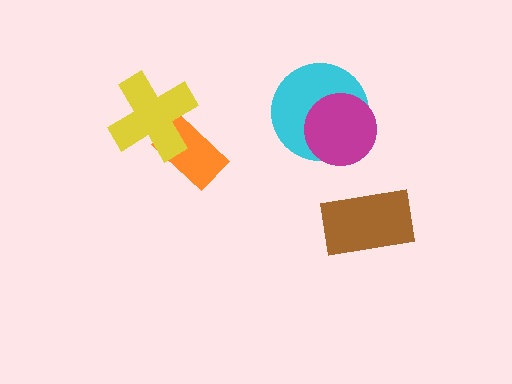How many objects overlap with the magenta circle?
1 object overlaps with the magenta circle.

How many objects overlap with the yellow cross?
1 object overlaps with the yellow cross.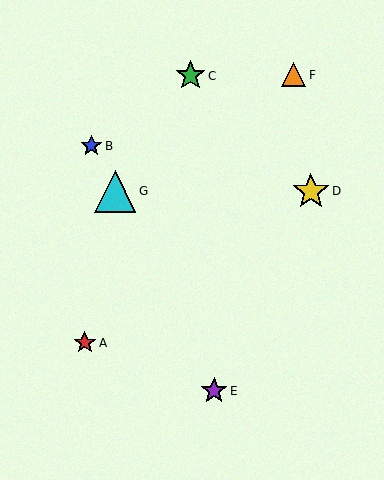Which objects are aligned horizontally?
Objects D, G are aligned horizontally.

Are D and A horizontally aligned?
No, D is at y≈191 and A is at y≈343.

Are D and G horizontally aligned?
Yes, both are at y≈191.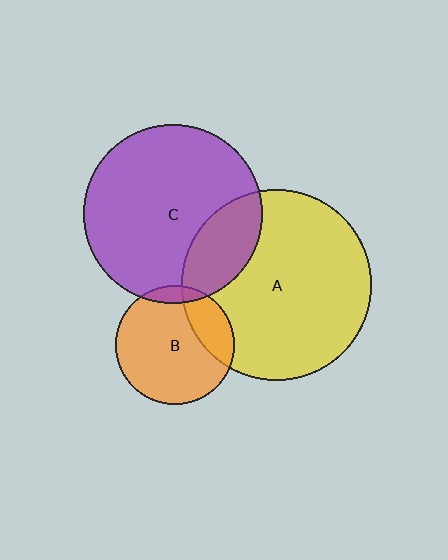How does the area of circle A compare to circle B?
Approximately 2.5 times.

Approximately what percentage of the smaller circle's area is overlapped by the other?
Approximately 20%.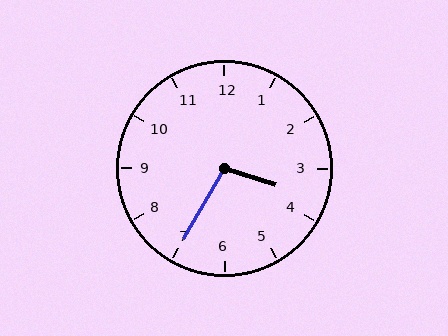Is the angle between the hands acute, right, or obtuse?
It is obtuse.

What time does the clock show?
3:35.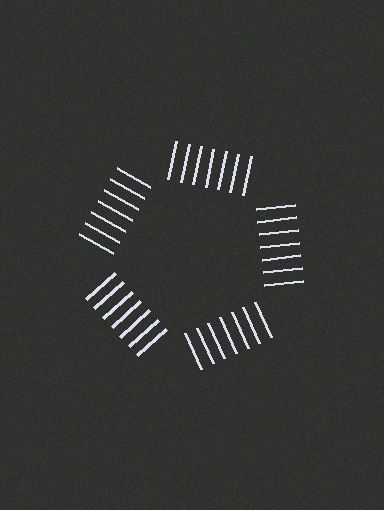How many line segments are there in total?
35 — 7 along each of the 5 edges.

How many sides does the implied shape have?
5 sides — the line-ends trace a pentagon.